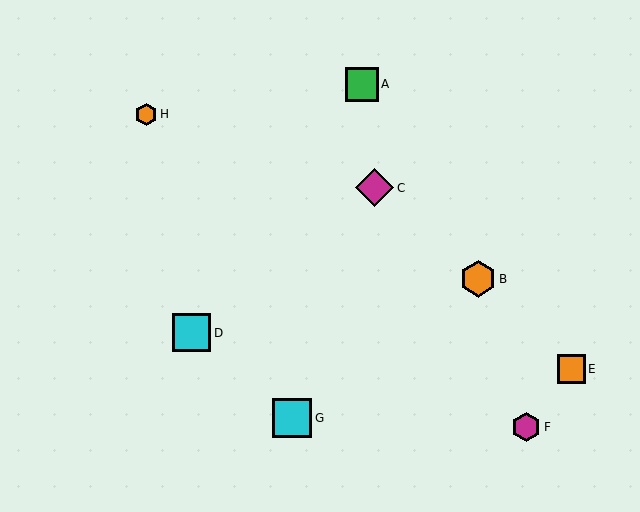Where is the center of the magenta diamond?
The center of the magenta diamond is at (375, 188).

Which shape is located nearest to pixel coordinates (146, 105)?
The orange hexagon (labeled H) at (146, 114) is nearest to that location.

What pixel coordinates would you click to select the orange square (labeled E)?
Click at (571, 369) to select the orange square E.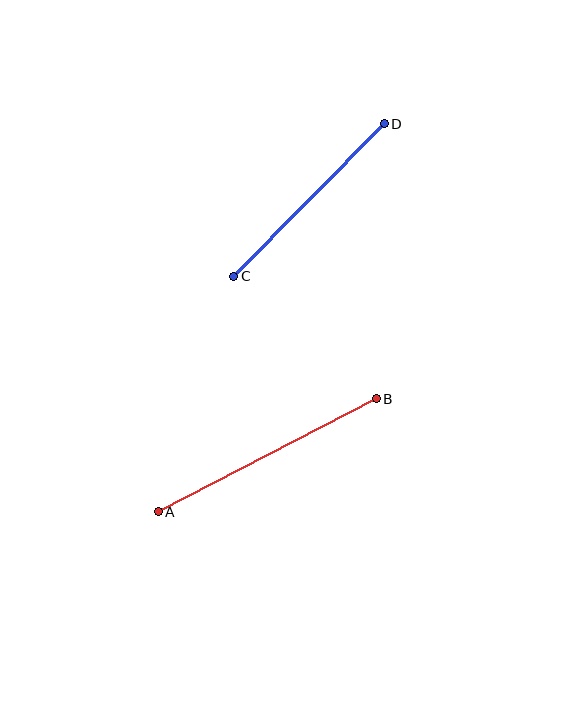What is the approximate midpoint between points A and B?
The midpoint is at approximately (267, 455) pixels.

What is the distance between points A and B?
The distance is approximately 246 pixels.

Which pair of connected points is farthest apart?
Points A and B are farthest apart.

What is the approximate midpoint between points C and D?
The midpoint is at approximately (309, 200) pixels.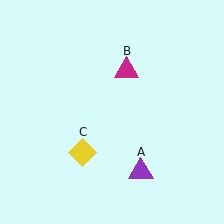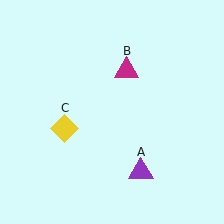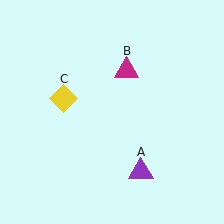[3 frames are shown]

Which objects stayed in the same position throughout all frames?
Purple triangle (object A) and magenta triangle (object B) remained stationary.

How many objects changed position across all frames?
1 object changed position: yellow diamond (object C).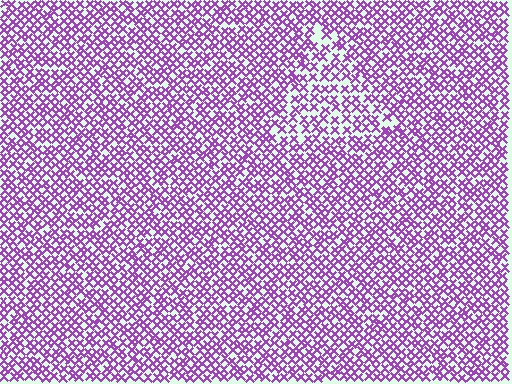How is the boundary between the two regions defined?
The boundary is defined by a change in element density (approximately 1.5x ratio). All elements are the same color, size, and shape.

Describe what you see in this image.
The image contains small purple elements arranged at two different densities. A triangle-shaped region is visible where the elements are less densely packed than the surrounding area.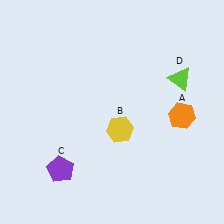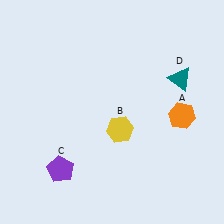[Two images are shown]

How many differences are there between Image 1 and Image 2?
There is 1 difference between the two images.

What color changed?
The triangle (D) changed from lime in Image 1 to teal in Image 2.